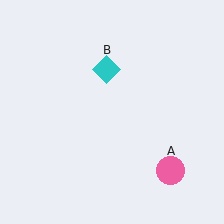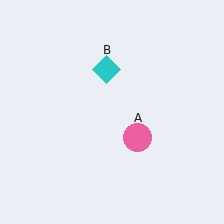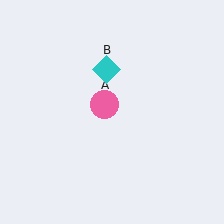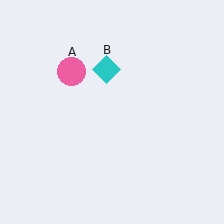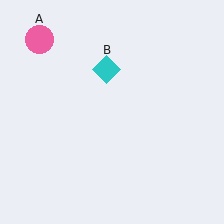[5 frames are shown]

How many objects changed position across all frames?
1 object changed position: pink circle (object A).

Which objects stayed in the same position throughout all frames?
Cyan diamond (object B) remained stationary.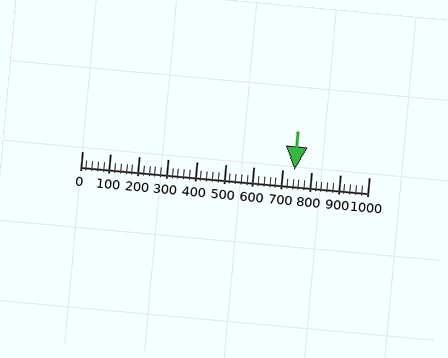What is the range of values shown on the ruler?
The ruler shows values from 0 to 1000.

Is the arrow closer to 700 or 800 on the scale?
The arrow is closer to 700.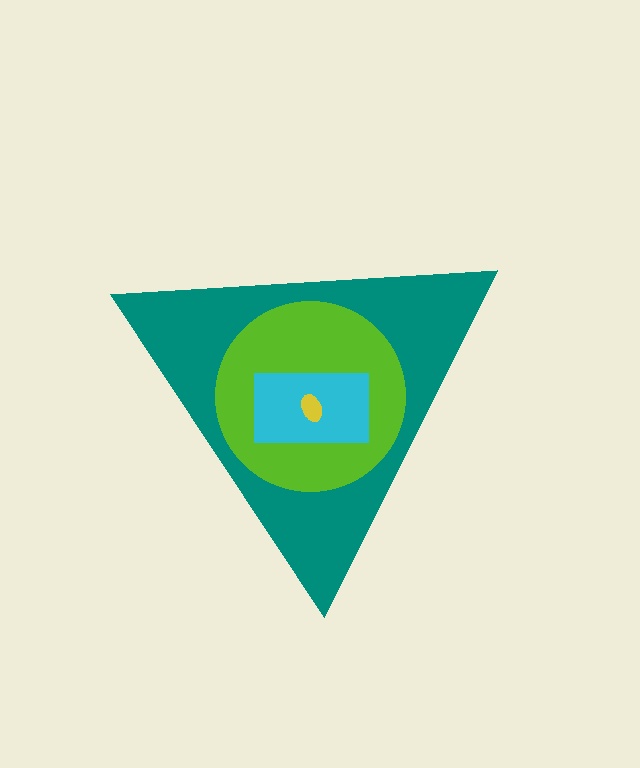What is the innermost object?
The yellow ellipse.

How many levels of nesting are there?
4.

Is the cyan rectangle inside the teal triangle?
Yes.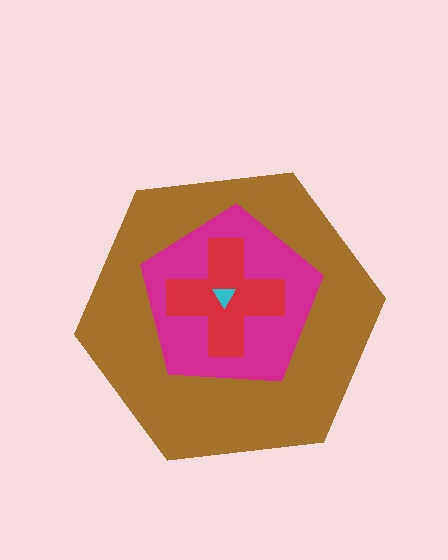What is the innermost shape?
The cyan triangle.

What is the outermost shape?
The brown hexagon.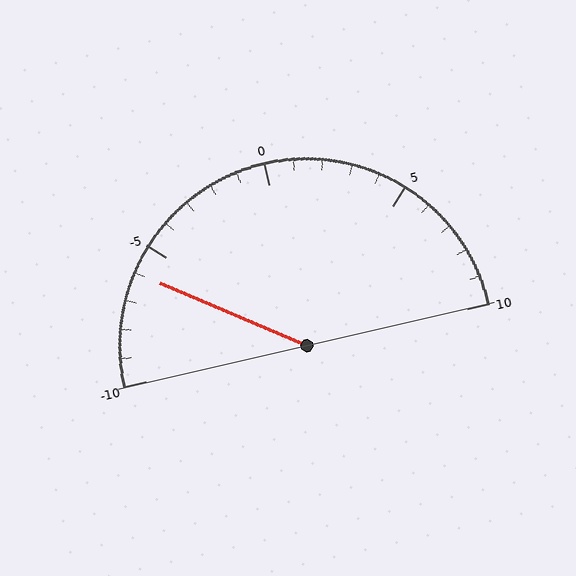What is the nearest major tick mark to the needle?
The nearest major tick mark is -5.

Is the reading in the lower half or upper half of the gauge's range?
The reading is in the lower half of the range (-10 to 10).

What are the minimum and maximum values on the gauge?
The gauge ranges from -10 to 10.